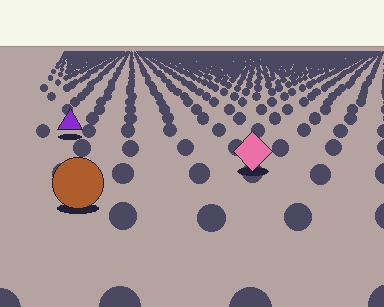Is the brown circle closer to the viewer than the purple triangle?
Yes. The brown circle is closer — you can tell from the texture gradient: the ground texture is coarser near it.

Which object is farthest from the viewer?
The purple triangle is farthest from the viewer. It appears smaller and the ground texture around it is denser.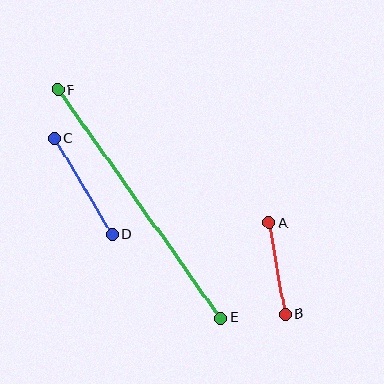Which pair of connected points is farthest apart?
Points E and F are farthest apart.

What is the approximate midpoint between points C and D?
The midpoint is at approximately (83, 186) pixels.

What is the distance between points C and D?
The distance is approximately 112 pixels.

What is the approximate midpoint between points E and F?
The midpoint is at approximately (139, 204) pixels.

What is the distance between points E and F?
The distance is approximately 280 pixels.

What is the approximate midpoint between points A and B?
The midpoint is at approximately (277, 268) pixels.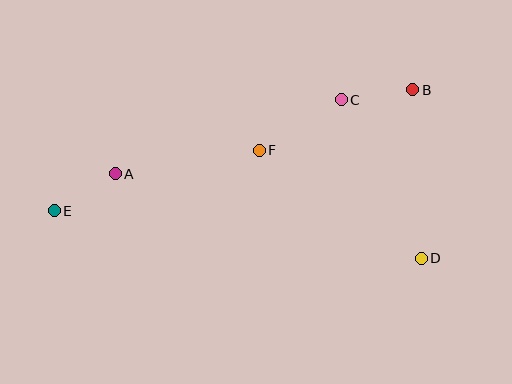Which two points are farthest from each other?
Points B and E are farthest from each other.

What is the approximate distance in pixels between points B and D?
The distance between B and D is approximately 168 pixels.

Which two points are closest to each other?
Points A and E are closest to each other.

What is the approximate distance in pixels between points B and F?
The distance between B and F is approximately 165 pixels.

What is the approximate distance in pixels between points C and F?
The distance between C and F is approximately 96 pixels.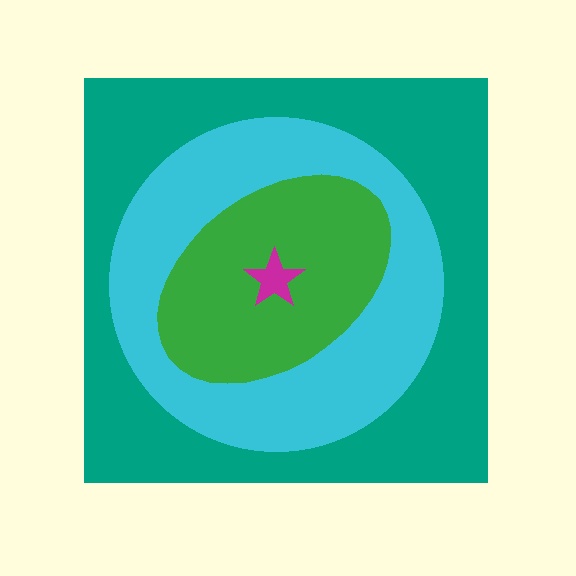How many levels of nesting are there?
4.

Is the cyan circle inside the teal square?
Yes.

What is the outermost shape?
The teal square.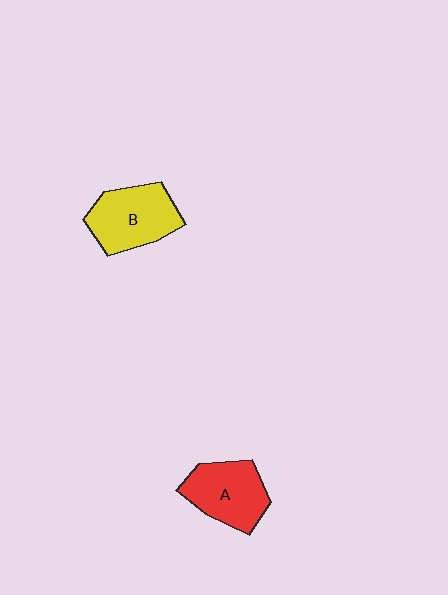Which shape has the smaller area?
Shape A (red).